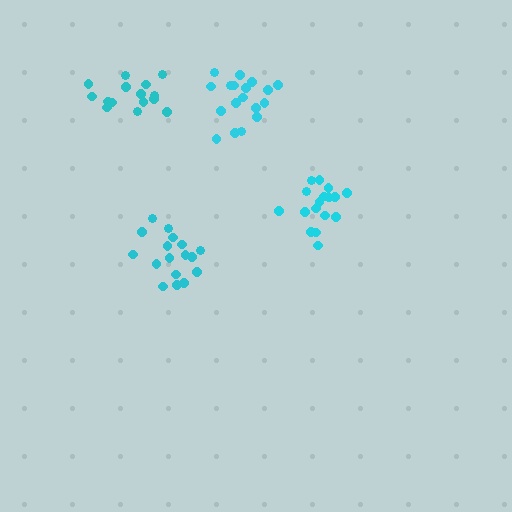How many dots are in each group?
Group 1: 15 dots, Group 2: 17 dots, Group 3: 19 dots, Group 4: 17 dots (68 total).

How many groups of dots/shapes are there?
There are 4 groups.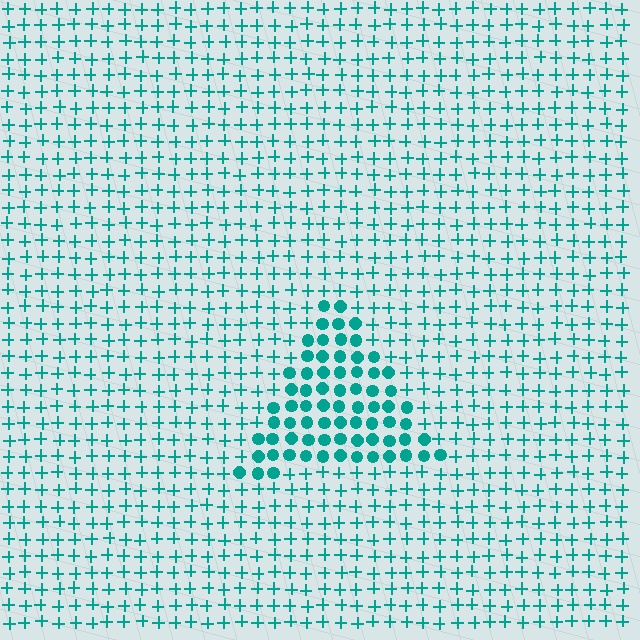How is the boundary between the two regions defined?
The boundary is defined by a change in element shape: circles inside vs. plus signs outside. All elements share the same color and spacing.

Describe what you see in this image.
The image is filled with small teal elements arranged in a uniform grid. A triangle-shaped region contains circles, while the surrounding area contains plus signs. The boundary is defined purely by the change in element shape.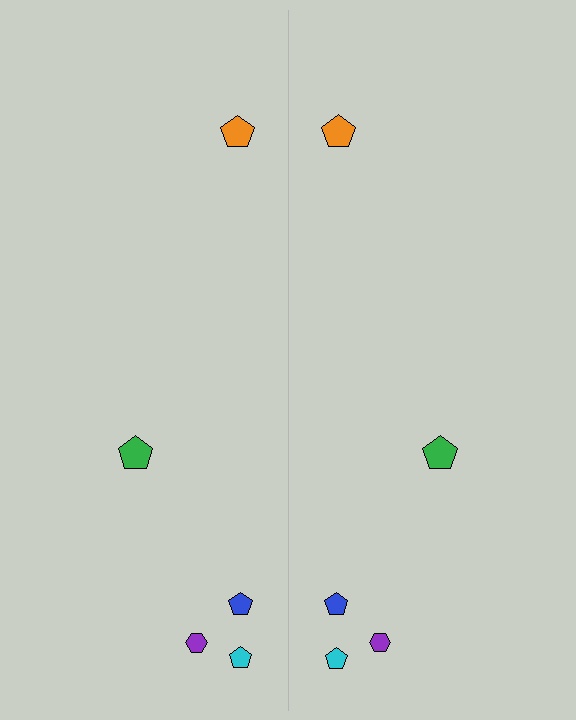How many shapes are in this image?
There are 10 shapes in this image.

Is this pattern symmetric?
Yes, this pattern has bilateral (reflection) symmetry.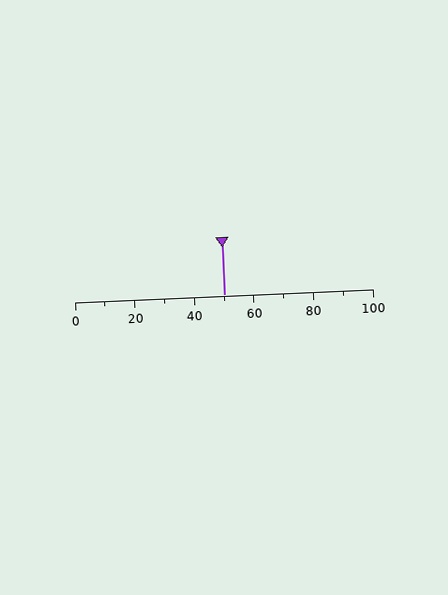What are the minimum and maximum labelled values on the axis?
The axis runs from 0 to 100.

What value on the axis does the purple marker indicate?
The marker indicates approximately 50.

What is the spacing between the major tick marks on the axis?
The major ticks are spaced 20 apart.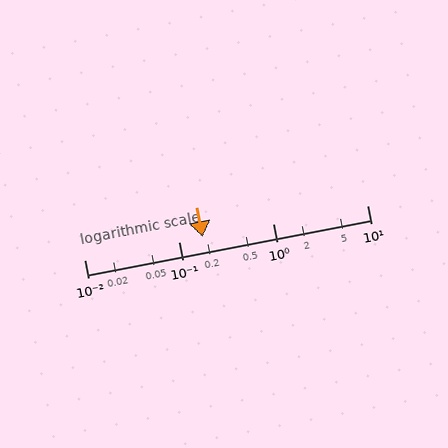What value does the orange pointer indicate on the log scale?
The pointer indicates approximately 0.18.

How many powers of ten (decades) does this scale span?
The scale spans 3 decades, from 0.01 to 10.